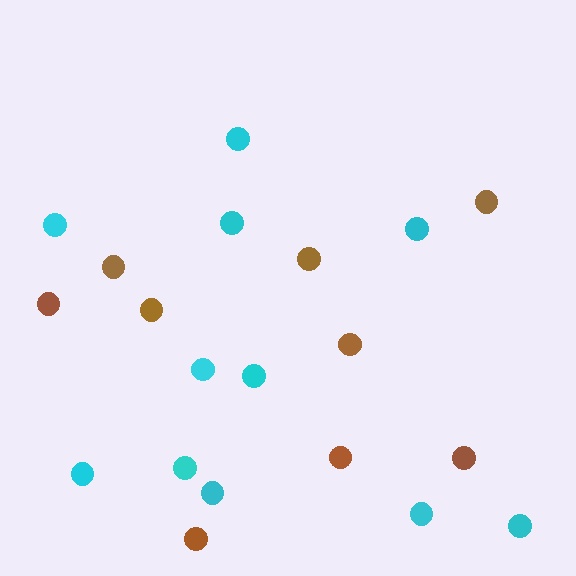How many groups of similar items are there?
There are 2 groups: one group of brown circles (9) and one group of cyan circles (11).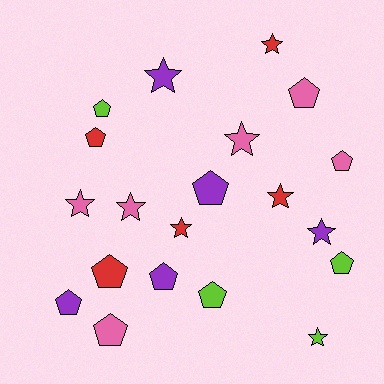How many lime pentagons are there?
There are 3 lime pentagons.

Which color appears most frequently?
Pink, with 6 objects.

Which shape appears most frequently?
Pentagon, with 11 objects.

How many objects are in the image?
There are 20 objects.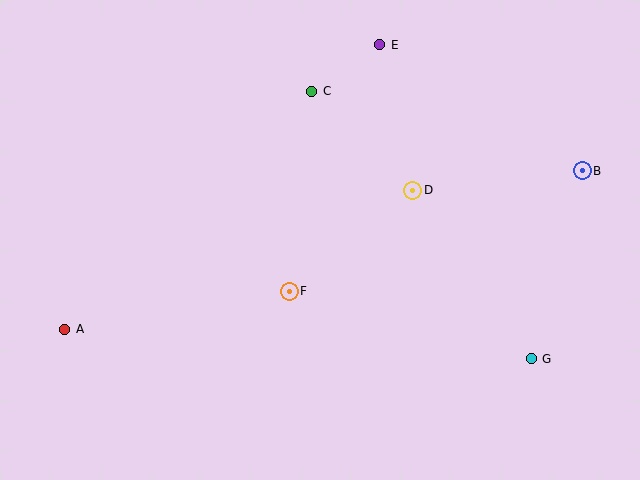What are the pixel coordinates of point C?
Point C is at (312, 91).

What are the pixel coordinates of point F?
Point F is at (289, 291).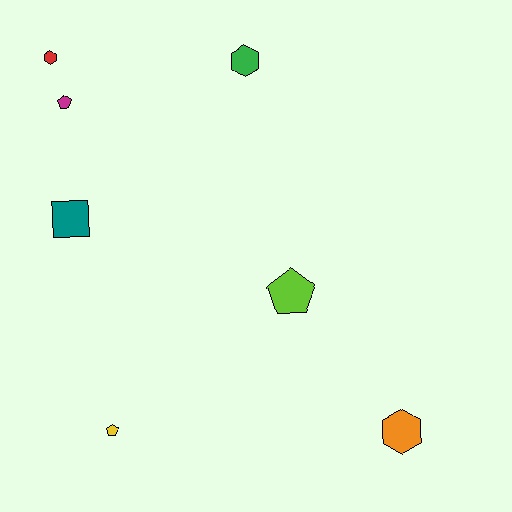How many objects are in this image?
There are 7 objects.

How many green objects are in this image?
There is 1 green object.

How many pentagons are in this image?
There are 3 pentagons.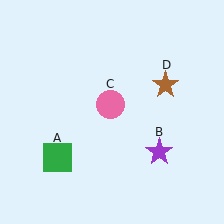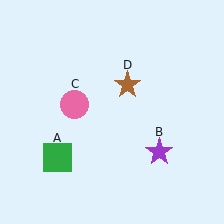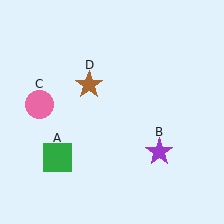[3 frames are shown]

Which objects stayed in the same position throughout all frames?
Green square (object A) and purple star (object B) remained stationary.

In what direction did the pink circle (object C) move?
The pink circle (object C) moved left.